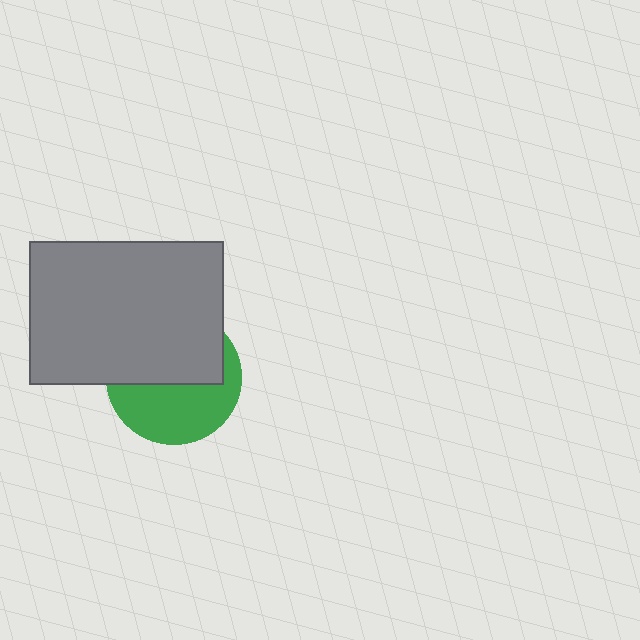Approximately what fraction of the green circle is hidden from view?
Roughly 52% of the green circle is hidden behind the gray rectangle.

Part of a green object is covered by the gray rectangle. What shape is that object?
It is a circle.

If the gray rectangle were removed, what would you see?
You would see the complete green circle.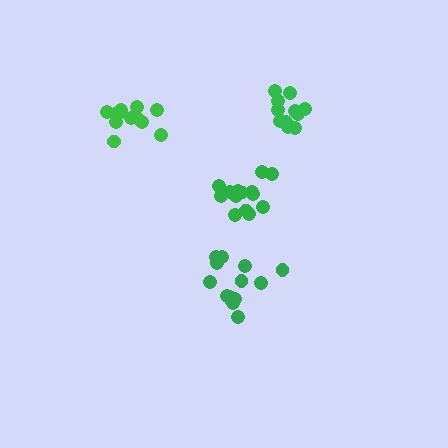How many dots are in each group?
Group 1: 14 dots, Group 2: 14 dots, Group 3: 11 dots, Group 4: 12 dots (51 total).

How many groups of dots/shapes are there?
There are 4 groups.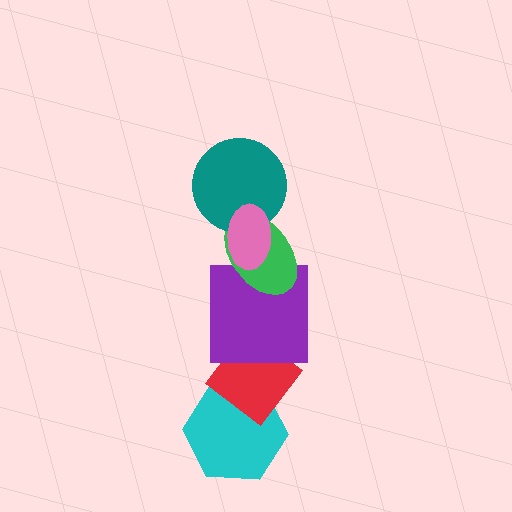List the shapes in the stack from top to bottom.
From top to bottom: the pink ellipse, the teal circle, the green ellipse, the purple square, the red diamond, the cyan hexagon.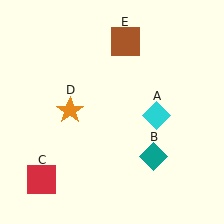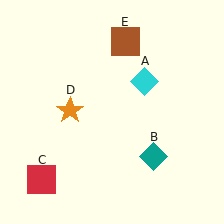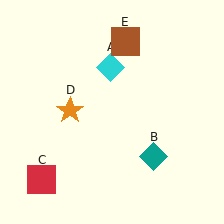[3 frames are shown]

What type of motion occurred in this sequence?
The cyan diamond (object A) rotated counterclockwise around the center of the scene.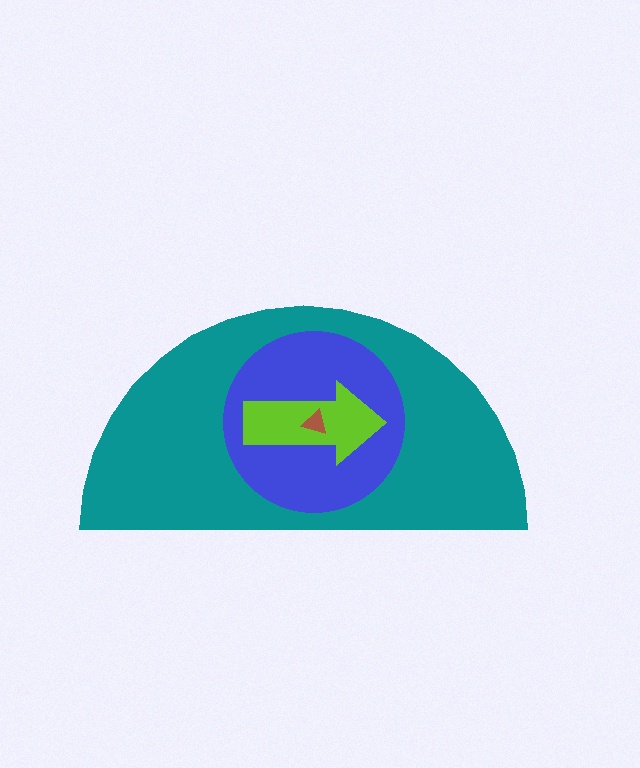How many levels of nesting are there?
4.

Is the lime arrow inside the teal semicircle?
Yes.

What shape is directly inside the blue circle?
The lime arrow.